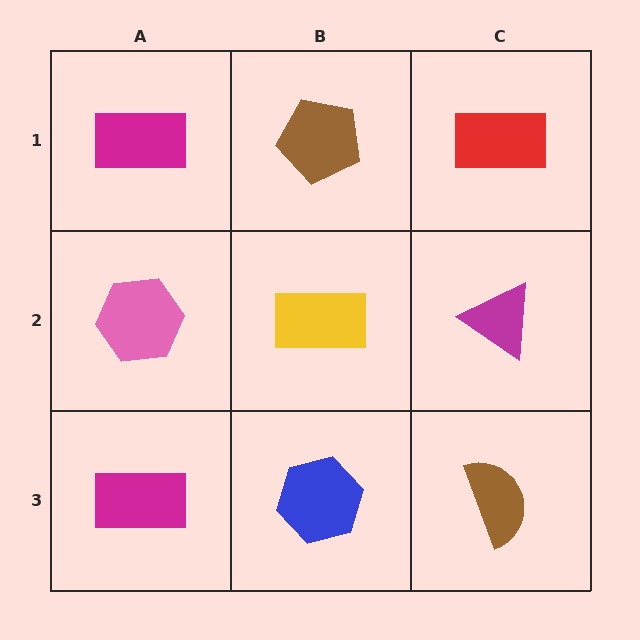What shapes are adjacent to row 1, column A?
A pink hexagon (row 2, column A), a brown pentagon (row 1, column B).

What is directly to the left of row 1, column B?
A magenta rectangle.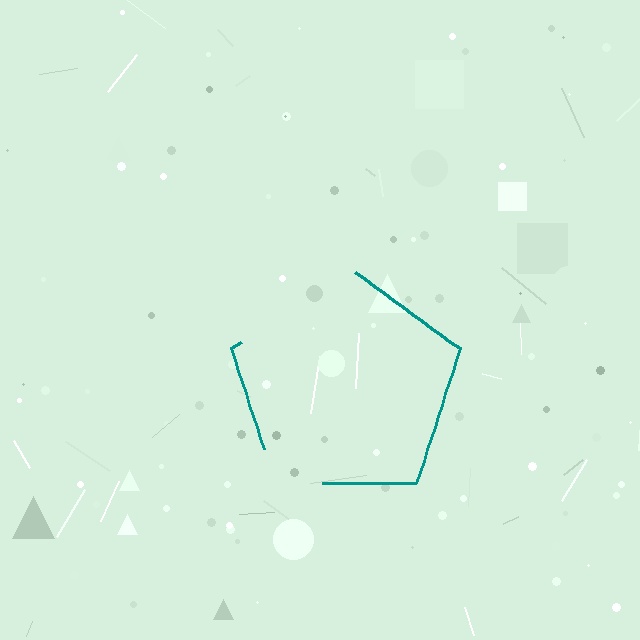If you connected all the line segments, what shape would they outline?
They would outline a pentagon.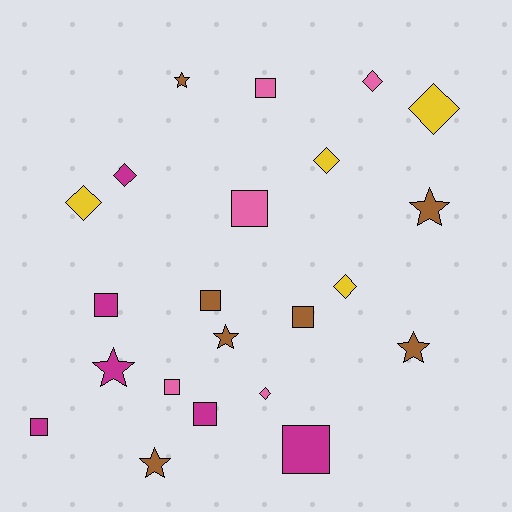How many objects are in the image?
There are 22 objects.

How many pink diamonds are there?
There are 2 pink diamonds.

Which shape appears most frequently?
Square, with 9 objects.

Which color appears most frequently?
Brown, with 7 objects.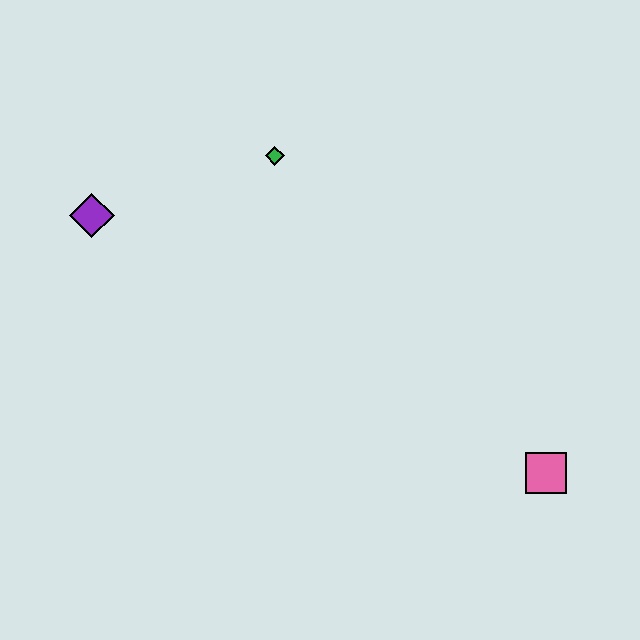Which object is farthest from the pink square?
The purple diamond is farthest from the pink square.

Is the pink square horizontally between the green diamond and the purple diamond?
No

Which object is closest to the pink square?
The green diamond is closest to the pink square.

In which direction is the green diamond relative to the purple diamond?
The green diamond is to the right of the purple diamond.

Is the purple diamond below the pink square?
No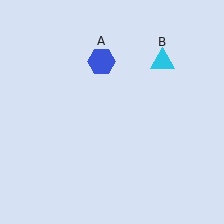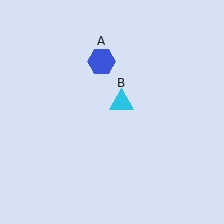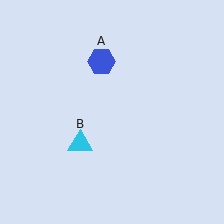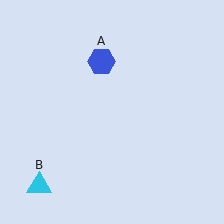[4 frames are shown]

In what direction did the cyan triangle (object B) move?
The cyan triangle (object B) moved down and to the left.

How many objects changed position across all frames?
1 object changed position: cyan triangle (object B).